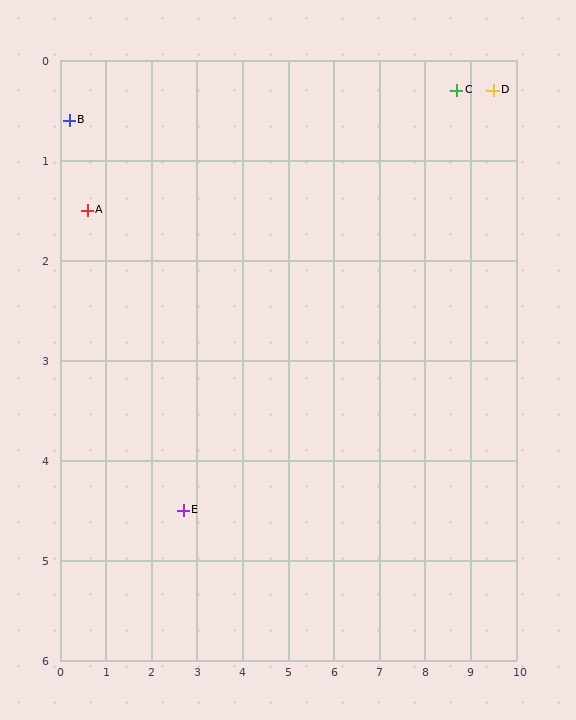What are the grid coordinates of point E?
Point E is at approximately (2.7, 4.5).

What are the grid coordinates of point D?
Point D is at approximately (9.5, 0.3).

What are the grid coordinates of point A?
Point A is at approximately (0.6, 1.5).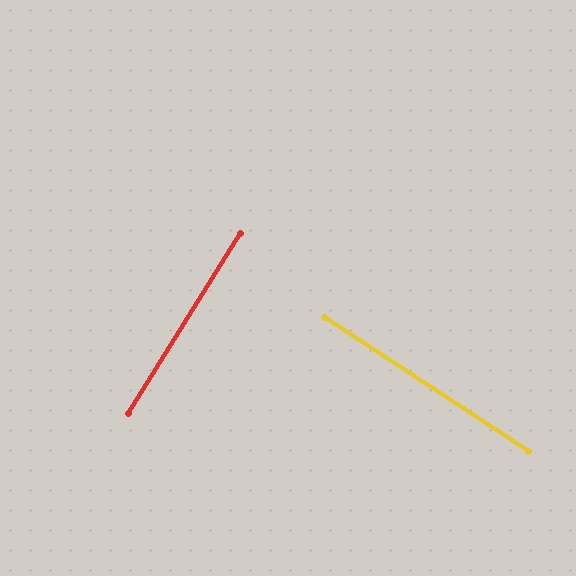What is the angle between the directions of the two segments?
Approximately 89 degrees.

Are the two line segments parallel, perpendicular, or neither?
Perpendicular — they meet at approximately 89°.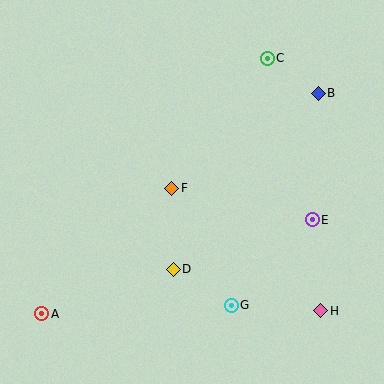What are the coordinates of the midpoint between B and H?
The midpoint between B and H is at (320, 202).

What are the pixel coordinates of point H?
Point H is at (321, 311).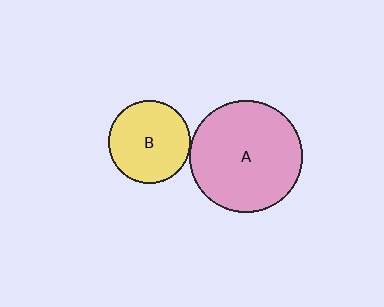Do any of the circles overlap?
No, none of the circles overlap.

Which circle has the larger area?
Circle A (pink).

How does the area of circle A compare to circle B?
Approximately 1.9 times.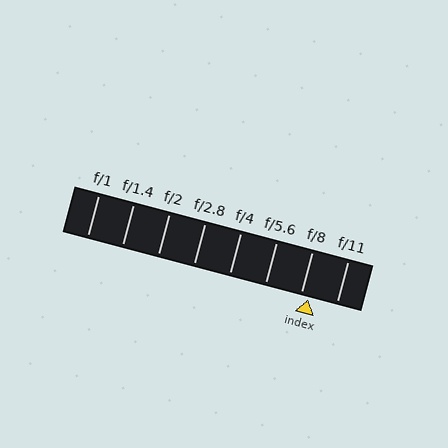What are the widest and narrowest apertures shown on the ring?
The widest aperture shown is f/1 and the narrowest is f/11.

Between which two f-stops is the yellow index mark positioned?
The index mark is between f/8 and f/11.